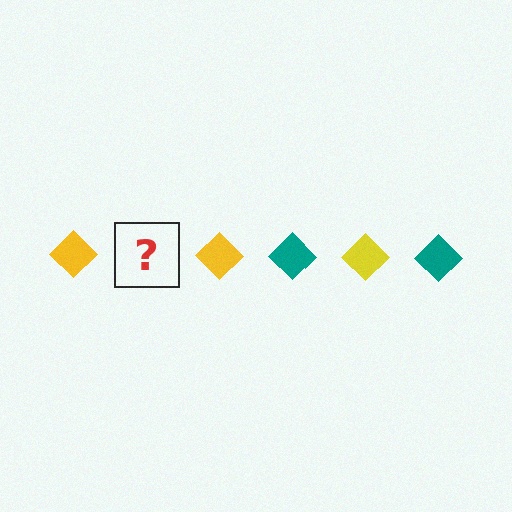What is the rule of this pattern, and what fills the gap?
The rule is that the pattern cycles through yellow, teal diamonds. The gap should be filled with a teal diamond.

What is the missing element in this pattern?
The missing element is a teal diamond.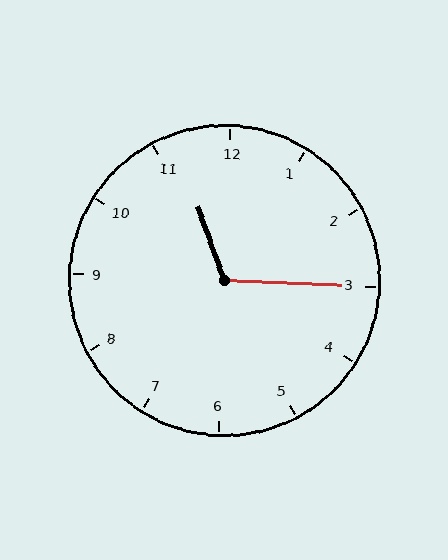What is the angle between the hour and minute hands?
Approximately 112 degrees.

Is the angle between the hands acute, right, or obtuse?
It is obtuse.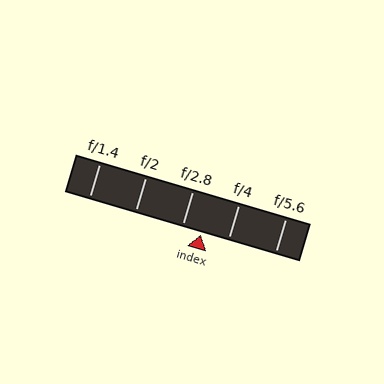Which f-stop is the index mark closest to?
The index mark is closest to f/2.8.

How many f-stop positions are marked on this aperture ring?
There are 5 f-stop positions marked.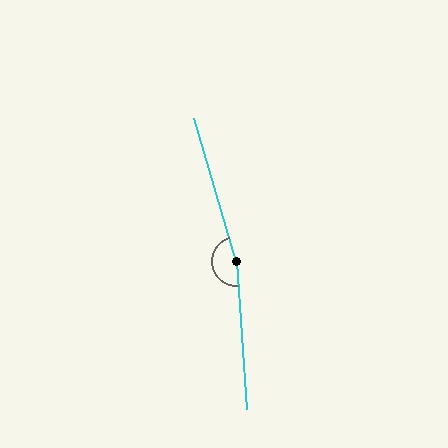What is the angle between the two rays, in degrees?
Approximately 168 degrees.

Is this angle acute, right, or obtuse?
It is obtuse.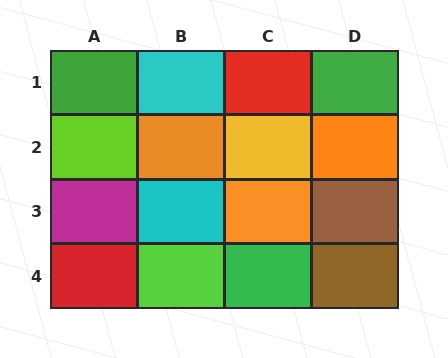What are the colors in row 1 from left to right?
Green, cyan, red, green.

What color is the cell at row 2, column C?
Yellow.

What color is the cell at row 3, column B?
Cyan.